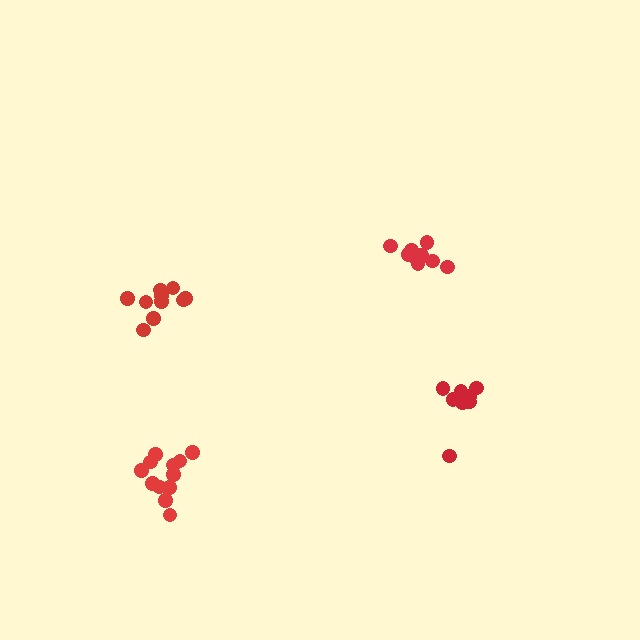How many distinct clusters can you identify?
There are 4 distinct clusters.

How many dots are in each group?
Group 1: 9 dots, Group 2: 12 dots, Group 3: 10 dots, Group 4: 9 dots (40 total).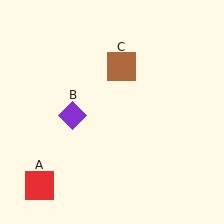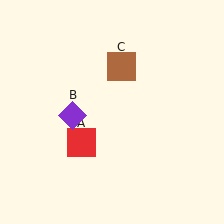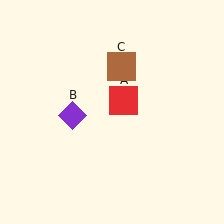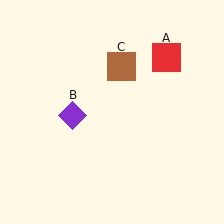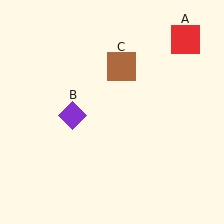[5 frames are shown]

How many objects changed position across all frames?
1 object changed position: red square (object A).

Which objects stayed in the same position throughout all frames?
Purple diamond (object B) and brown square (object C) remained stationary.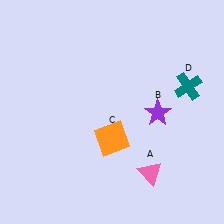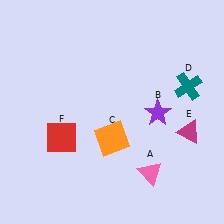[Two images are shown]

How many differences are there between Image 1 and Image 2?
There are 2 differences between the two images.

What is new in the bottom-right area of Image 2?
A magenta triangle (E) was added in the bottom-right area of Image 2.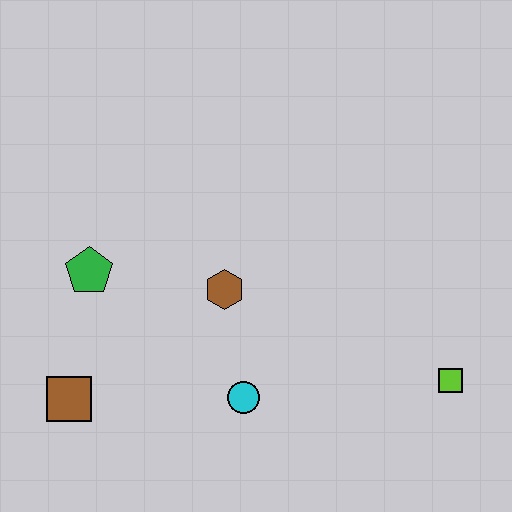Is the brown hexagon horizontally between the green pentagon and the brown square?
No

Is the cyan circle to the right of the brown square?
Yes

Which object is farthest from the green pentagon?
The lime square is farthest from the green pentagon.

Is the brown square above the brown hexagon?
No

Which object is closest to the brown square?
The green pentagon is closest to the brown square.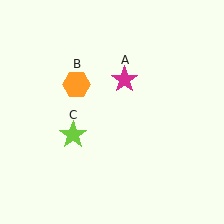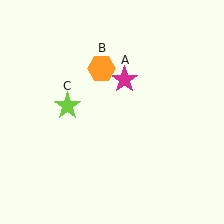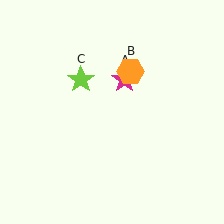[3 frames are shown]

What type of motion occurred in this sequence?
The orange hexagon (object B), lime star (object C) rotated clockwise around the center of the scene.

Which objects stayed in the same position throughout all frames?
Magenta star (object A) remained stationary.